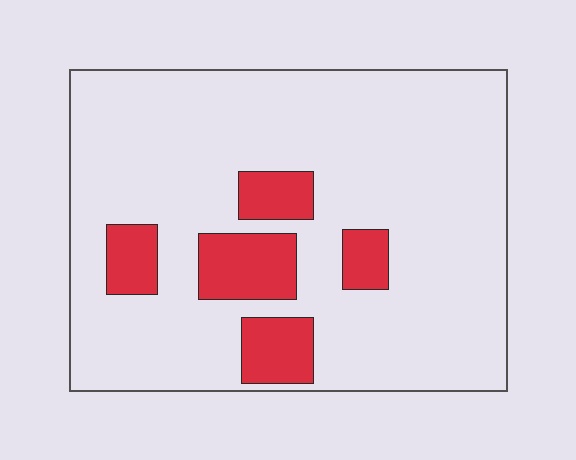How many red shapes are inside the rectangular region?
5.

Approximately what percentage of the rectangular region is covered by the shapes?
Approximately 15%.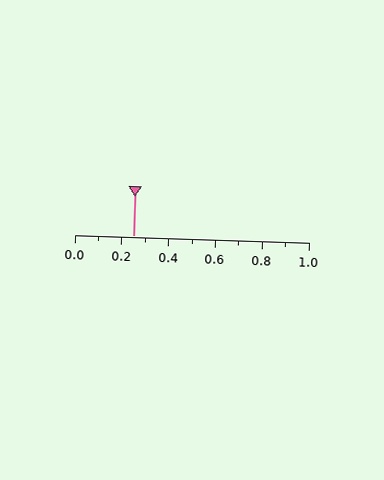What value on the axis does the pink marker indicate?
The marker indicates approximately 0.25.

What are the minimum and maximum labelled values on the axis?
The axis runs from 0.0 to 1.0.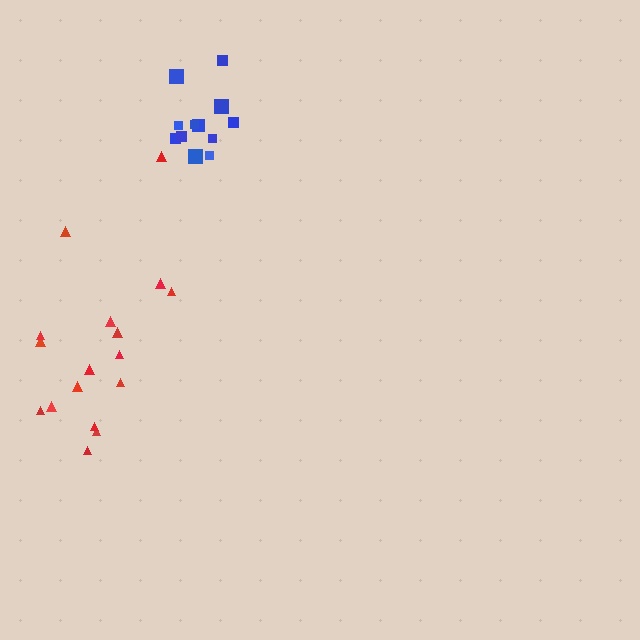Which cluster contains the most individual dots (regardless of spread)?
Red (17).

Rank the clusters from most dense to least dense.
blue, red.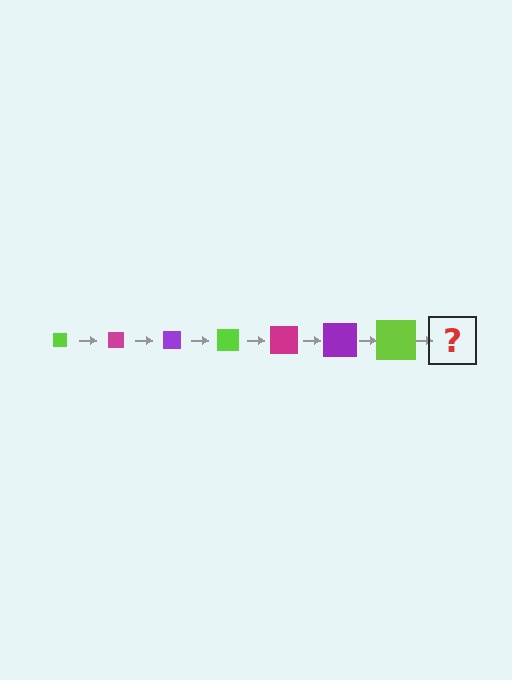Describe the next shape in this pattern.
It should be a magenta square, larger than the previous one.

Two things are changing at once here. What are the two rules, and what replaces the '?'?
The two rules are that the square grows larger each step and the color cycles through lime, magenta, and purple. The '?' should be a magenta square, larger than the previous one.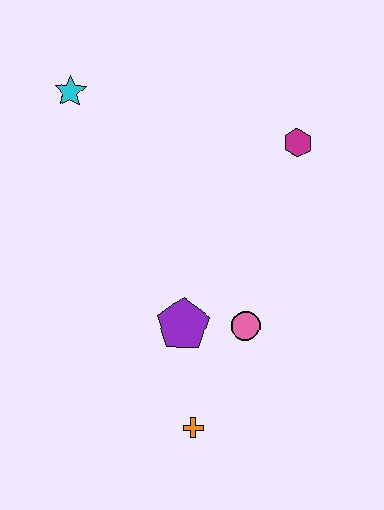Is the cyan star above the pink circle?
Yes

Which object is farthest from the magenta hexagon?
The orange cross is farthest from the magenta hexagon.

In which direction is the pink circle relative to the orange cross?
The pink circle is above the orange cross.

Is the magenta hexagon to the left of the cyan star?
No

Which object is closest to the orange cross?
The purple pentagon is closest to the orange cross.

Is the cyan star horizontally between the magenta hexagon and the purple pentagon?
No